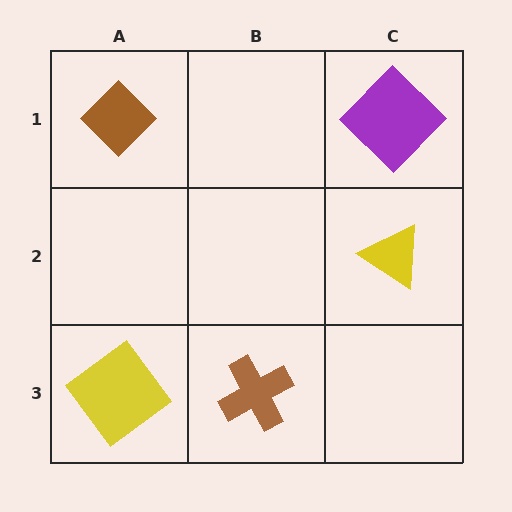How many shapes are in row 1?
2 shapes.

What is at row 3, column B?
A brown cross.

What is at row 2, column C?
A yellow triangle.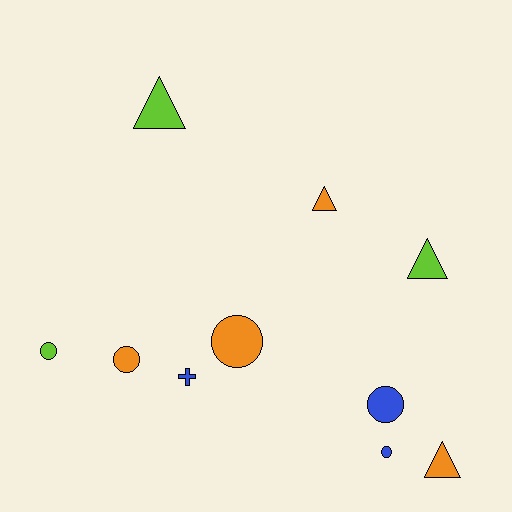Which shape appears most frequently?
Circle, with 5 objects.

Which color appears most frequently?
Orange, with 4 objects.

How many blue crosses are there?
There is 1 blue cross.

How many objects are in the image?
There are 10 objects.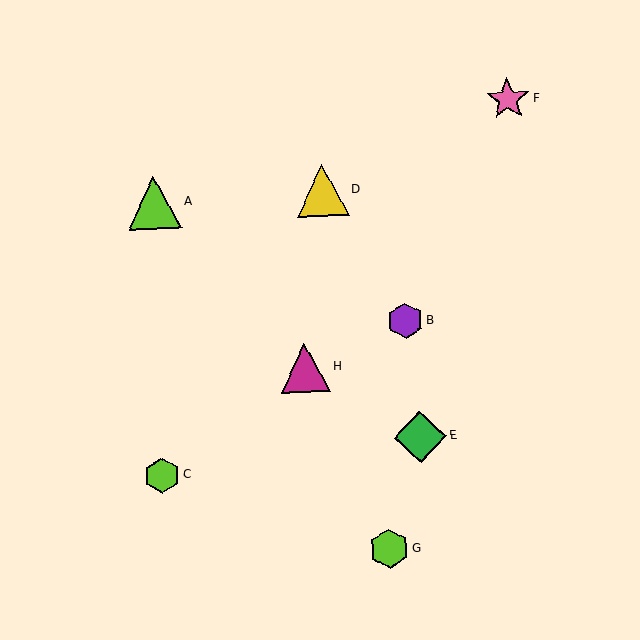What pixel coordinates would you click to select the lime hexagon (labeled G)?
Click at (389, 549) to select the lime hexagon G.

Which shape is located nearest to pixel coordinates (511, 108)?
The pink star (labeled F) at (508, 99) is nearest to that location.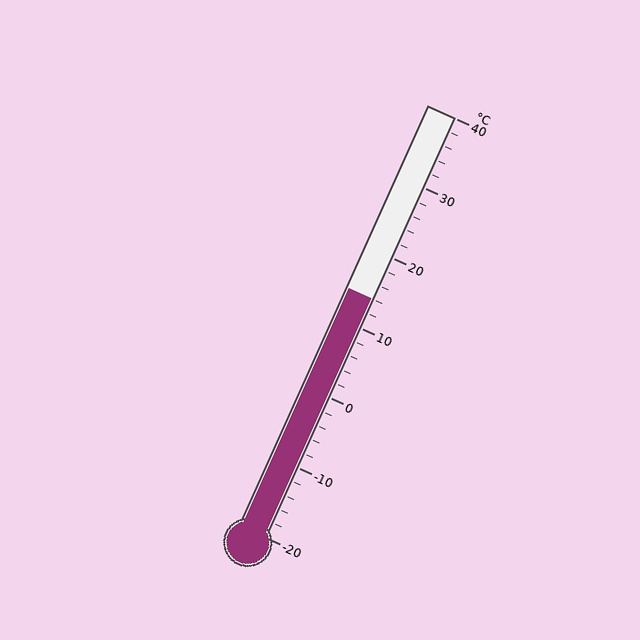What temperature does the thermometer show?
The thermometer shows approximately 14°C.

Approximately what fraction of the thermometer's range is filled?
The thermometer is filled to approximately 55% of its range.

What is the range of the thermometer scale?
The thermometer scale ranges from -20°C to 40°C.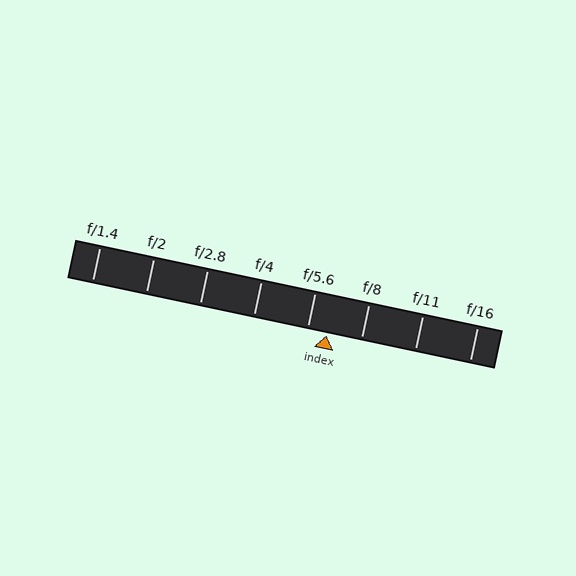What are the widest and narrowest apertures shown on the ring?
The widest aperture shown is f/1.4 and the narrowest is f/16.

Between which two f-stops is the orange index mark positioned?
The index mark is between f/5.6 and f/8.